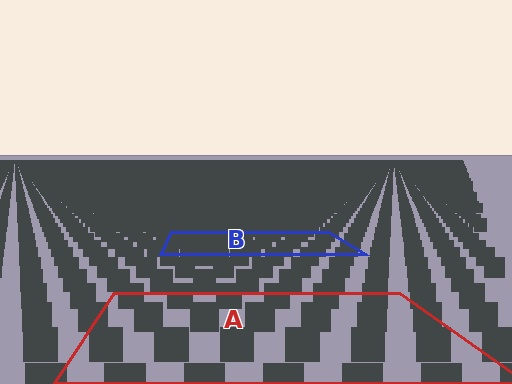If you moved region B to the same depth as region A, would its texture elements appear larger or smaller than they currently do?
They would appear larger. At a closer depth, the same texture elements are projected at a bigger on-screen size.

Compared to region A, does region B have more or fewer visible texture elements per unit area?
Region B has more texture elements per unit area — they are packed more densely because it is farther away.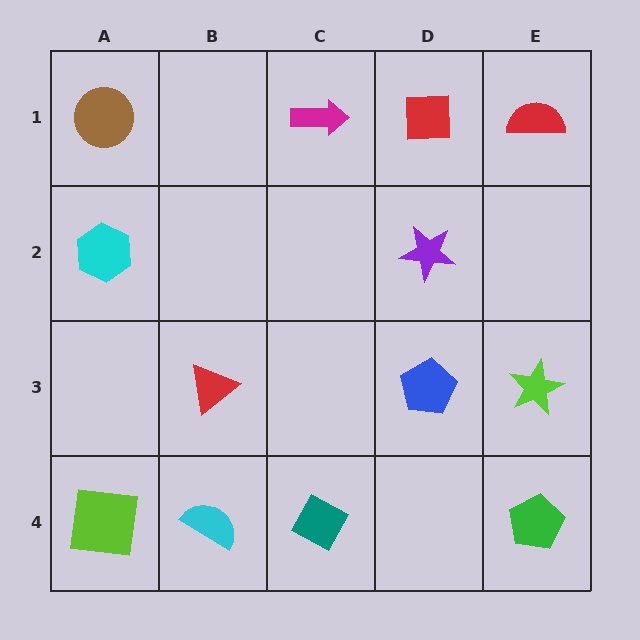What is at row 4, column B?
A cyan semicircle.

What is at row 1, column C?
A magenta arrow.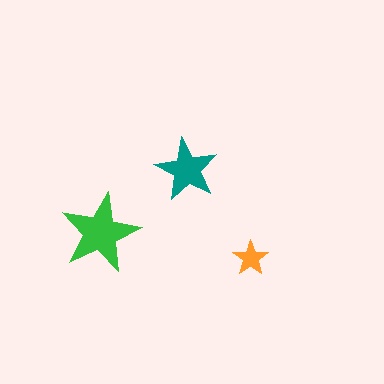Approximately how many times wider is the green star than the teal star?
About 1.5 times wider.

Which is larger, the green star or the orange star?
The green one.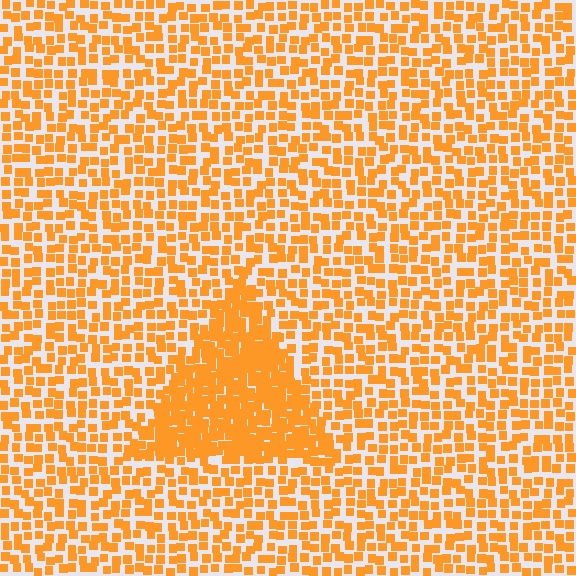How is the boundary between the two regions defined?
The boundary is defined by a change in element density (approximately 2.0x ratio). All elements are the same color, size, and shape.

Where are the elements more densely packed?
The elements are more densely packed inside the triangle boundary.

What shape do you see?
I see a triangle.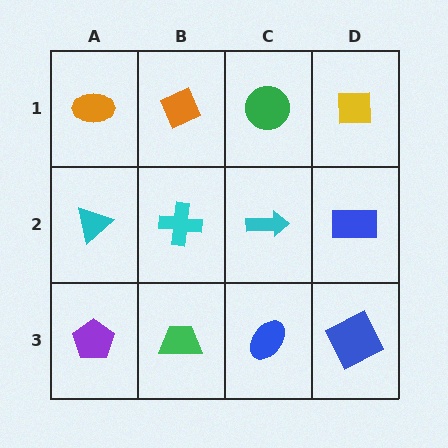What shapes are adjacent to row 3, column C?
A cyan arrow (row 2, column C), a green trapezoid (row 3, column B), a blue square (row 3, column D).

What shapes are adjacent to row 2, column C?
A green circle (row 1, column C), a blue ellipse (row 3, column C), a cyan cross (row 2, column B), a blue rectangle (row 2, column D).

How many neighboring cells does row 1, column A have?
2.